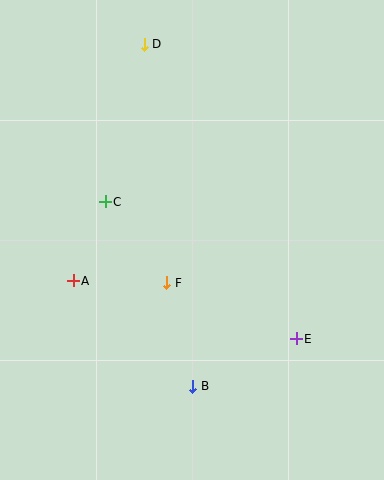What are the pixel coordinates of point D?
Point D is at (144, 44).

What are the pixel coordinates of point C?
Point C is at (105, 202).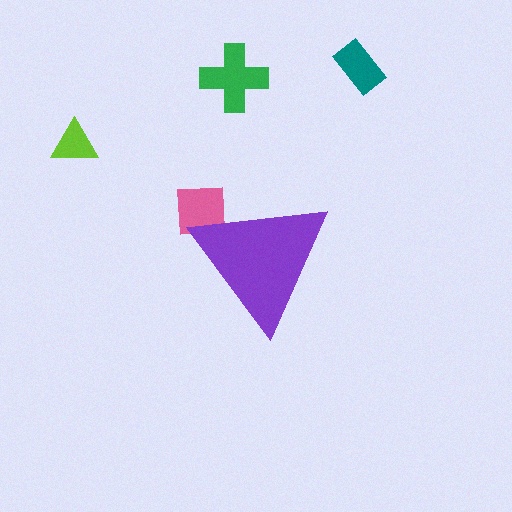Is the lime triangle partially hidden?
No, the lime triangle is fully visible.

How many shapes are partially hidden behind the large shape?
1 shape is partially hidden.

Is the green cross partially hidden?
No, the green cross is fully visible.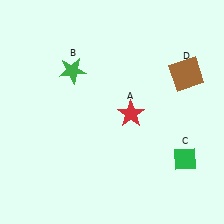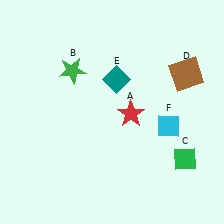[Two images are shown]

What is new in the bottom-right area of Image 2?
A cyan diamond (F) was added in the bottom-right area of Image 2.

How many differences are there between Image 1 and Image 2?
There are 2 differences between the two images.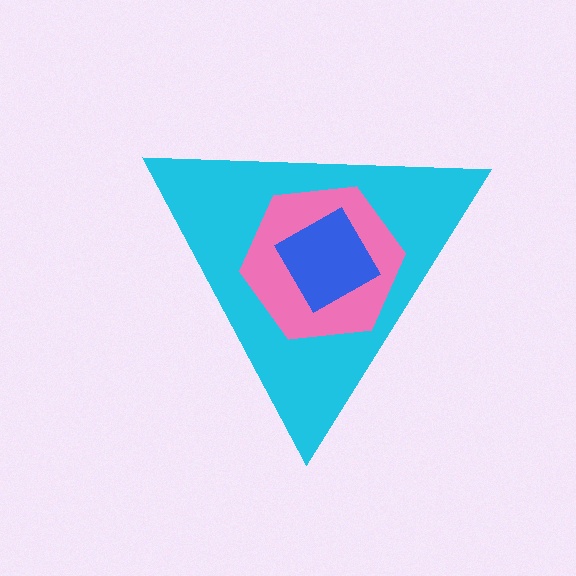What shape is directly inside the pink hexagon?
The blue diamond.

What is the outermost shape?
The cyan triangle.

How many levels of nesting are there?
3.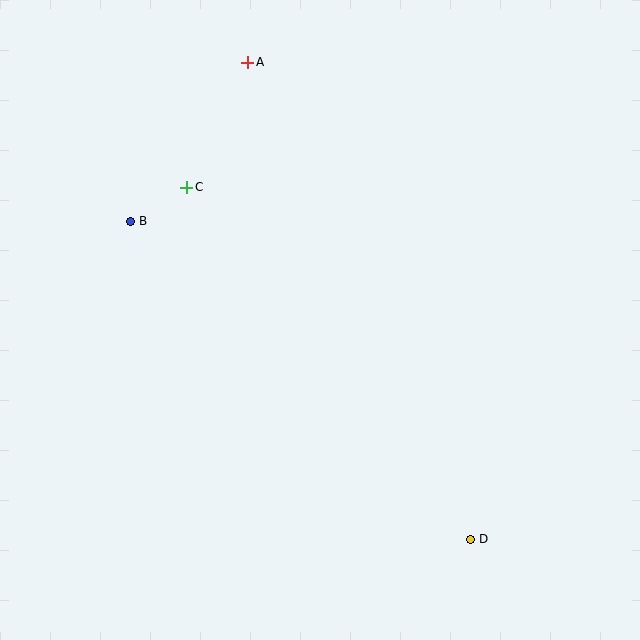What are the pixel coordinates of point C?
Point C is at (187, 187).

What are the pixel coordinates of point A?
Point A is at (248, 62).